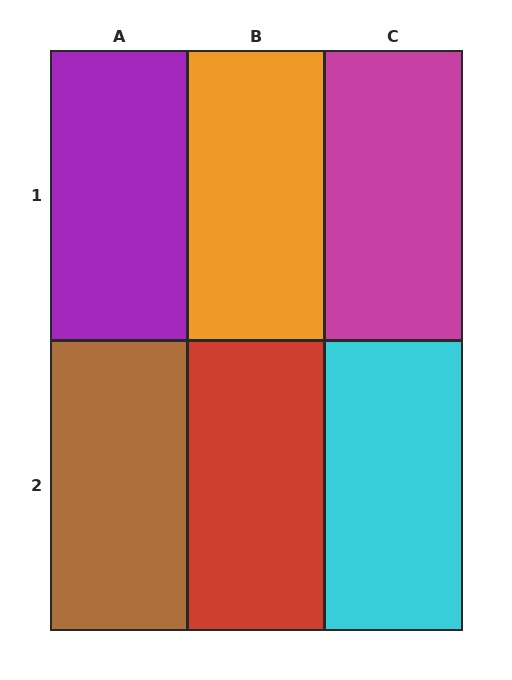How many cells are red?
1 cell is red.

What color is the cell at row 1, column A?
Purple.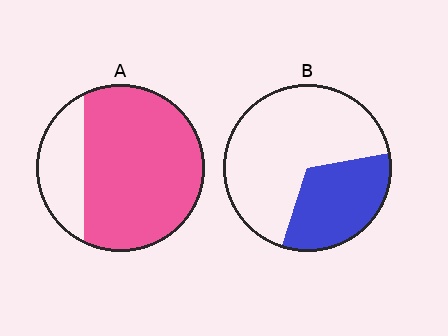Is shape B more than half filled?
No.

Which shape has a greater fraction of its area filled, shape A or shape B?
Shape A.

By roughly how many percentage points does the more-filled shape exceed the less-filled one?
By roughly 45 percentage points (A over B).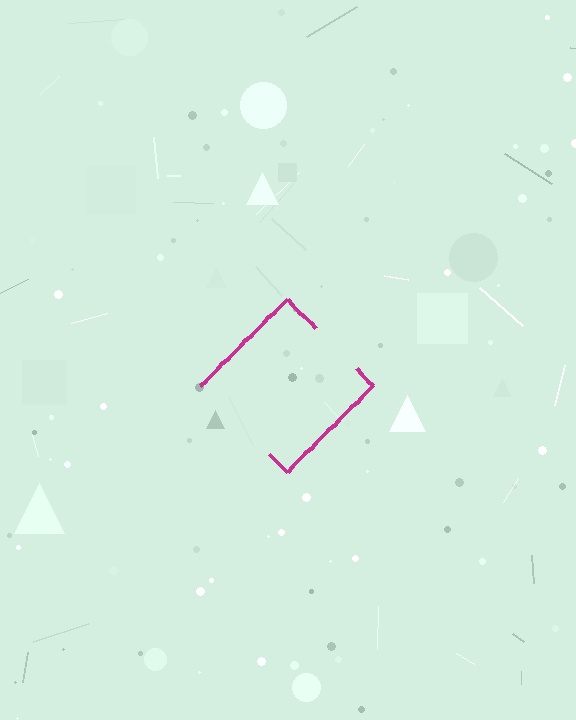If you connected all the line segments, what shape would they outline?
They would outline a diamond.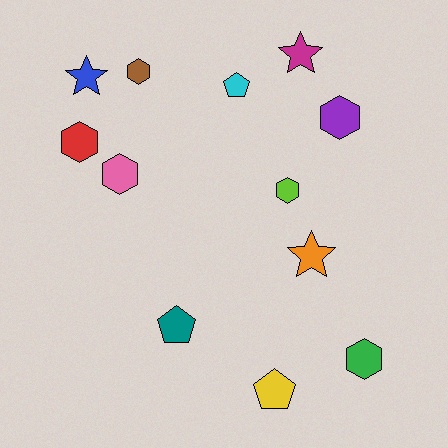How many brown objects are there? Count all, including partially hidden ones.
There is 1 brown object.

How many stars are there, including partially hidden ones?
There are 3 stars.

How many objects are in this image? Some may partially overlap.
There are 12 objects.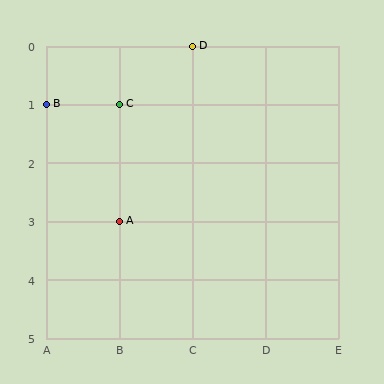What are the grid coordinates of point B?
Point B is at grid coordinates (A, 1).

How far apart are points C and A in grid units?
Points C and A are 2 rows apart.